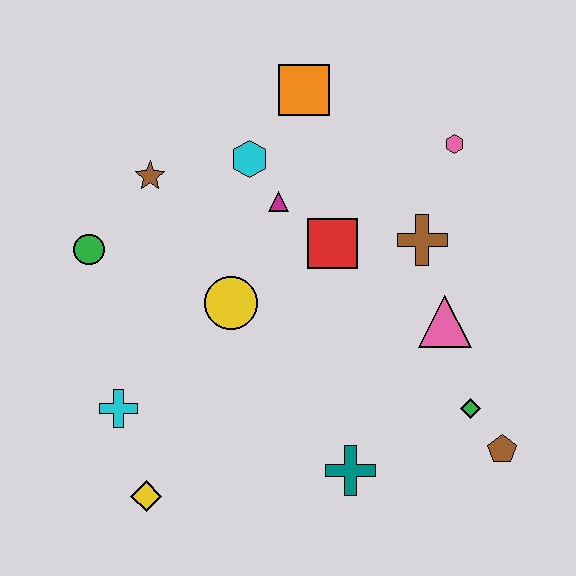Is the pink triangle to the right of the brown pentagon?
No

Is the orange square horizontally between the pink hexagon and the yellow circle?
Yes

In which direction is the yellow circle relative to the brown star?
The yellow circle is below the brown star.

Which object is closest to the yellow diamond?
The cyan cross is closest to the yellow diamond.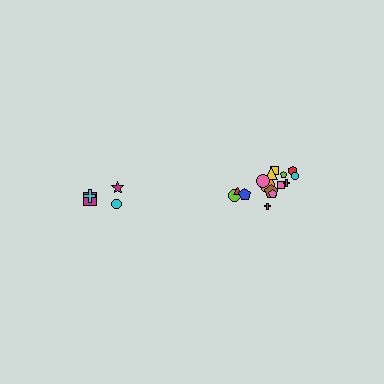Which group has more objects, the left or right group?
The right group.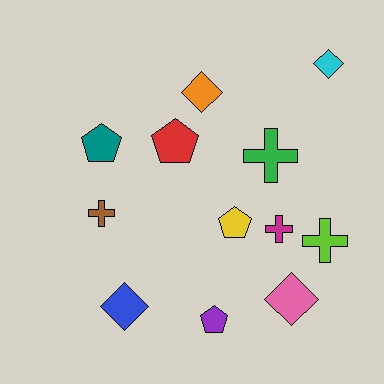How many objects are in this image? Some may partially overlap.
There are 12 objects.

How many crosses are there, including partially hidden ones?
There are 4 crosses.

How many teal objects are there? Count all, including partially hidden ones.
There is 1 teal object.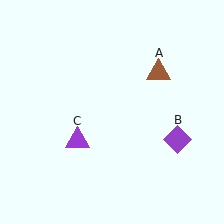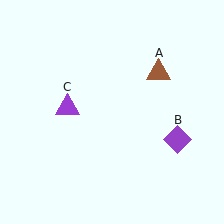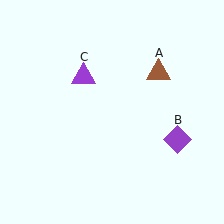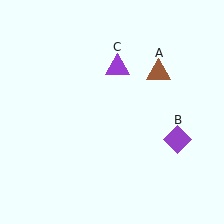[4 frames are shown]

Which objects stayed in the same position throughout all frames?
Brown triangle (object A) and purple diamond (object B) remained stationary.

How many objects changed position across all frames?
1 object changed position: purple triangle (object C).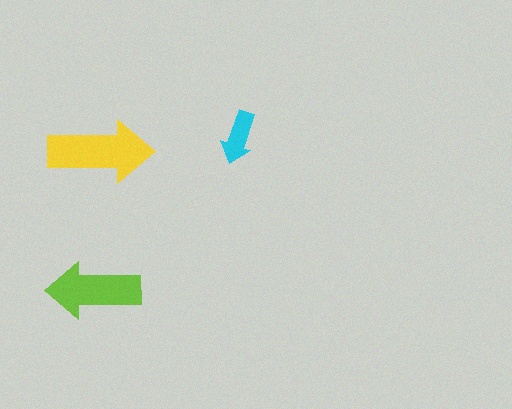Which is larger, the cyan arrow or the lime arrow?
The lime one.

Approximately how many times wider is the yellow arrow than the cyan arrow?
About 2 times wider.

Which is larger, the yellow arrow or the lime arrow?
The yellow one.